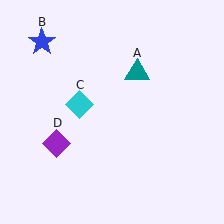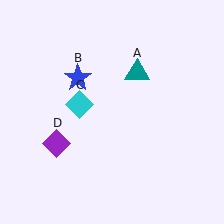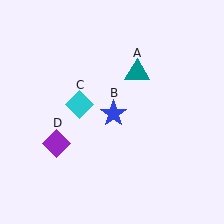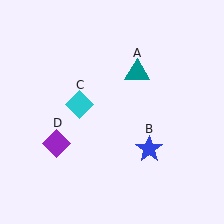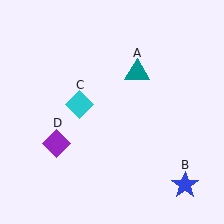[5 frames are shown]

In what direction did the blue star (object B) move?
The blue star (object B) moved down and to the right.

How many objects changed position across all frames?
1 object changed position: blue star (object B).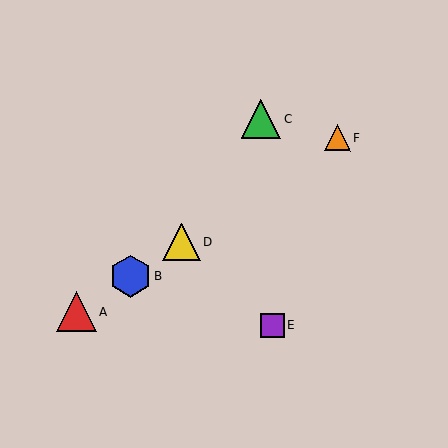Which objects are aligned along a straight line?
Objects A, B, D, F are aligned along a straight line.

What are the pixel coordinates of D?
Object D is at (181, 242).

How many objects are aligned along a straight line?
4 objects (A, B, D, F) are aligned along a straight line.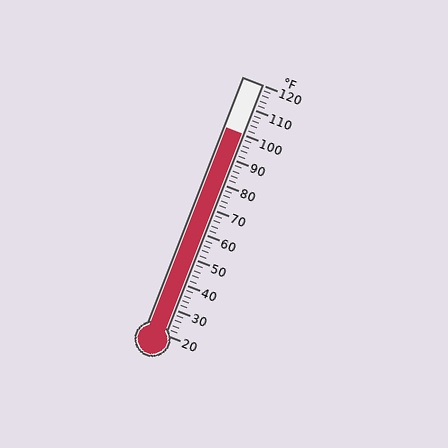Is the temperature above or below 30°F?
The temperature is above 30°F.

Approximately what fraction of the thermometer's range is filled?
The thermometer is filled to approximately 80% of its range.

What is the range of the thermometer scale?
The thermometer scale ranges from 20°F to 120°F.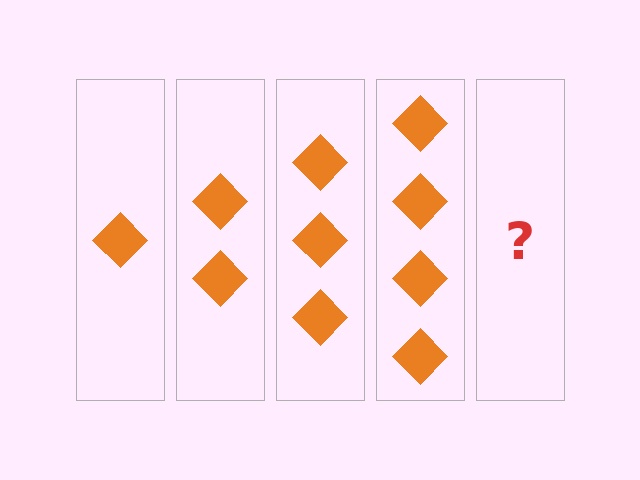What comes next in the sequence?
The next element should be 5 diamonds.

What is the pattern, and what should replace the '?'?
The pattern is that each step adds one more diamond. The '?' should be 5 diamonds.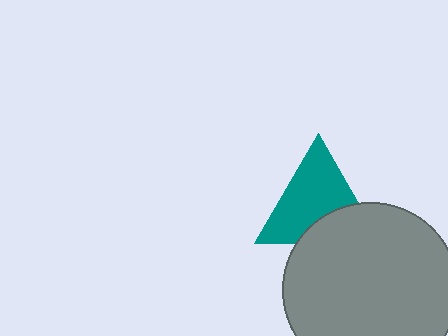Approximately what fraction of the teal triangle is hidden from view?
Roughly 31% of the teal triangle is hidden behind the gray circle.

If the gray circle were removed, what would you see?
You would see the complete teal triangle.